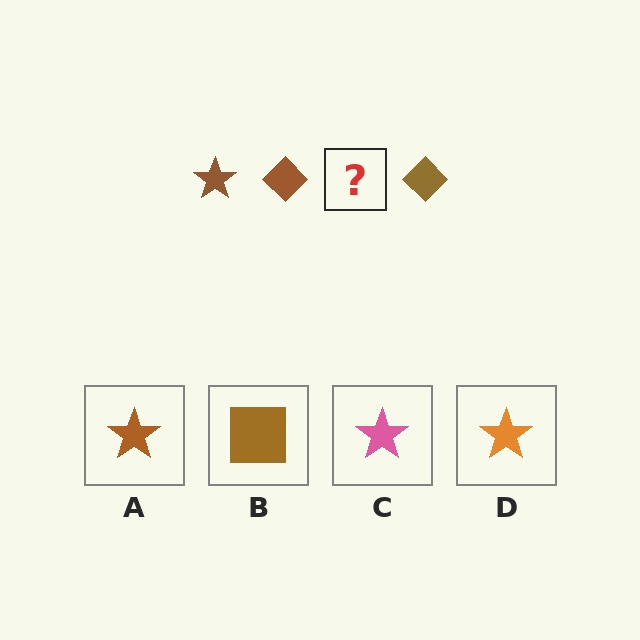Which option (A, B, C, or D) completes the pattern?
A.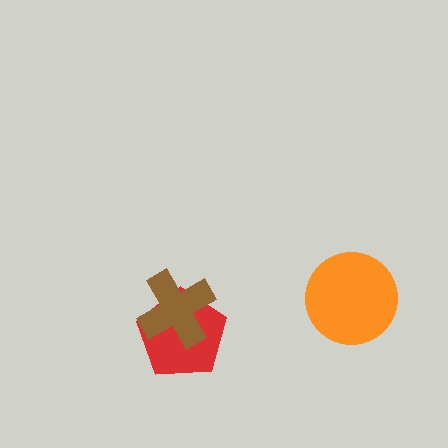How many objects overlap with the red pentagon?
1 object overlaps with the red pentagon.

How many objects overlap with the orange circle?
0 objects overlap with the orange circle.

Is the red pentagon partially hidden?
Yes, it is partially covered by another shape.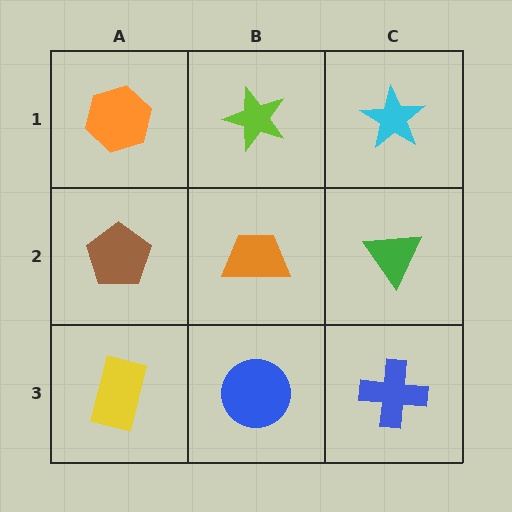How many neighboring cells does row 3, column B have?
3.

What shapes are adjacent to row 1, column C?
A green triangle (row 2, column C), a lime star (row 1, column B).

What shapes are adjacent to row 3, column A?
A brown pentagon (row 2, column A), a blue circle (row 3, column B).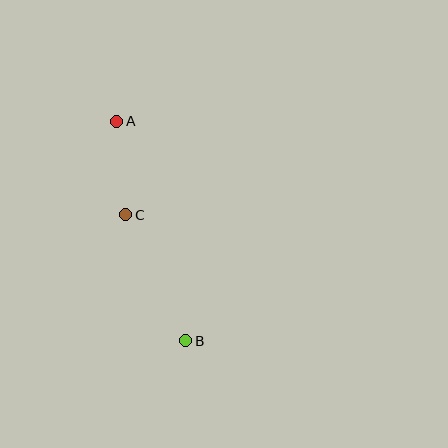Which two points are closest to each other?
Points A and C are closest to each other.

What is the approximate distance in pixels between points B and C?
The distance between B and C is approximately 140 pixels.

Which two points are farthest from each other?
Points A and B are farthest from each other.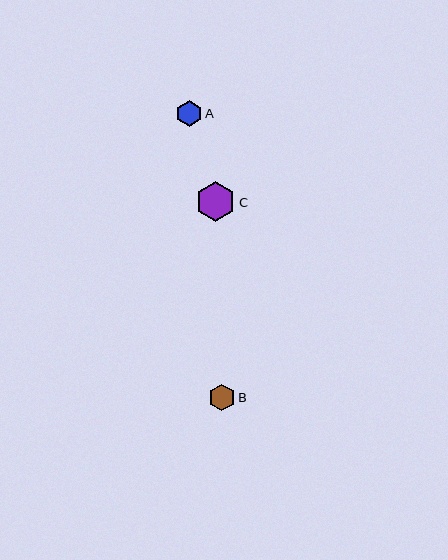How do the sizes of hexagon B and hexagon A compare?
Hexagon B and hexagon A are approximately the same size.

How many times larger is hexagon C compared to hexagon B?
Hexagon C is approximately 1.5 times the size of hexagon B.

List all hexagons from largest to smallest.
From largest to smallest: C, B, A.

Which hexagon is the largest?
Hexagon C is the largest with a size of approximately 40 pixels.